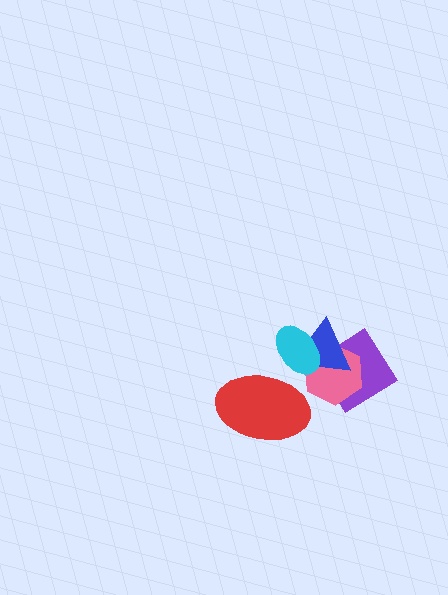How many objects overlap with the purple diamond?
2 objects overlap with the purple diamond.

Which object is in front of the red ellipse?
The cyan ellipse is in front of the red ellipse.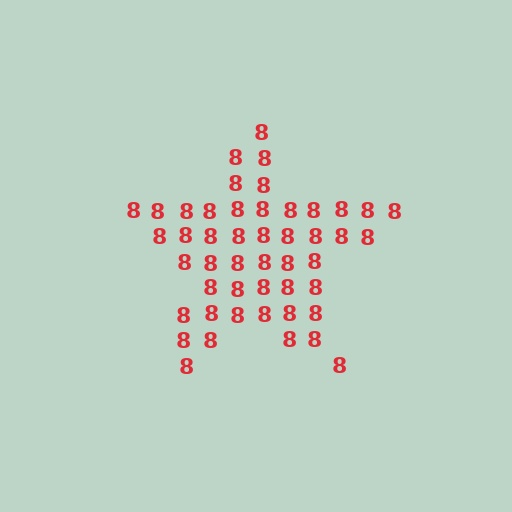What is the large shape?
The large shape is a star.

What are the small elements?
The small elements are digit 8's.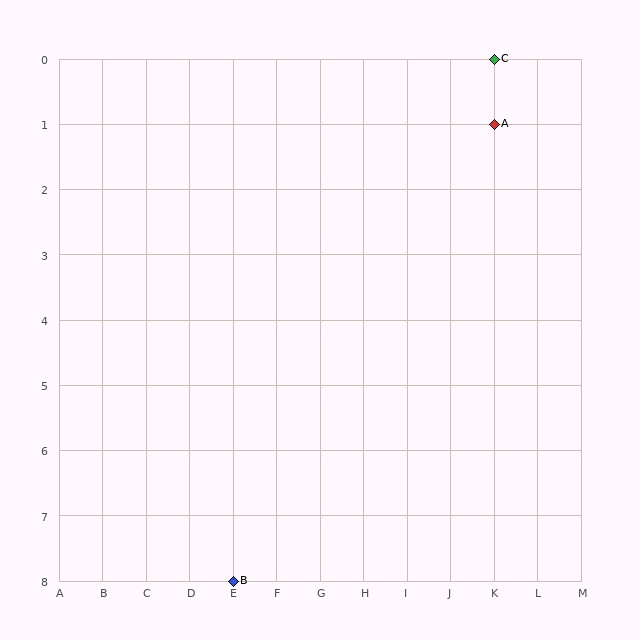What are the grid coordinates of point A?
Point A is at grid coordinates (K, 1).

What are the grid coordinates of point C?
Point C is at grid coordinates (K, 0).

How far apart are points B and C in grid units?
Points B and C are 6 columns and 8 rows apart (about 10.0 grid units diagonally).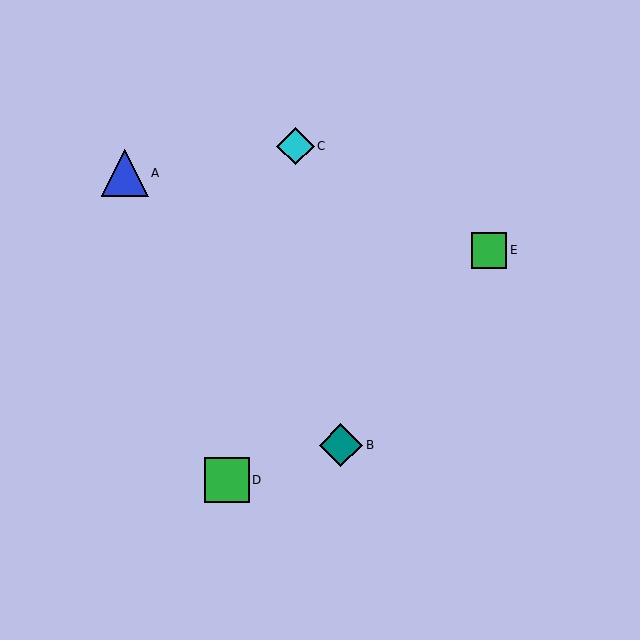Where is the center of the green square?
The center of the green square is at (227, 480).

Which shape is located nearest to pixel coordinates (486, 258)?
The green square (labeled E) at (489, 250) is nearest to that location.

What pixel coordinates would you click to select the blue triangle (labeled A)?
Click at (125, 173) to select the blue triangle A.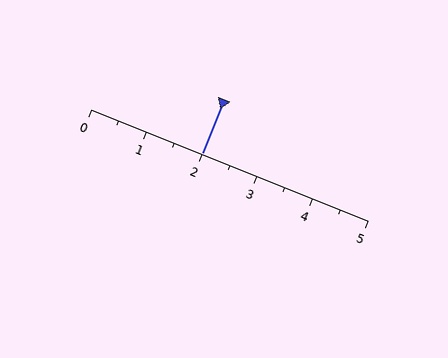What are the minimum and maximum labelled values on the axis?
The axis runs from 0 to 5.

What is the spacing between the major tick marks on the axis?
The major ticks are spaced 1 apart.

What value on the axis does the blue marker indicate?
The marker indicates approximately 2.